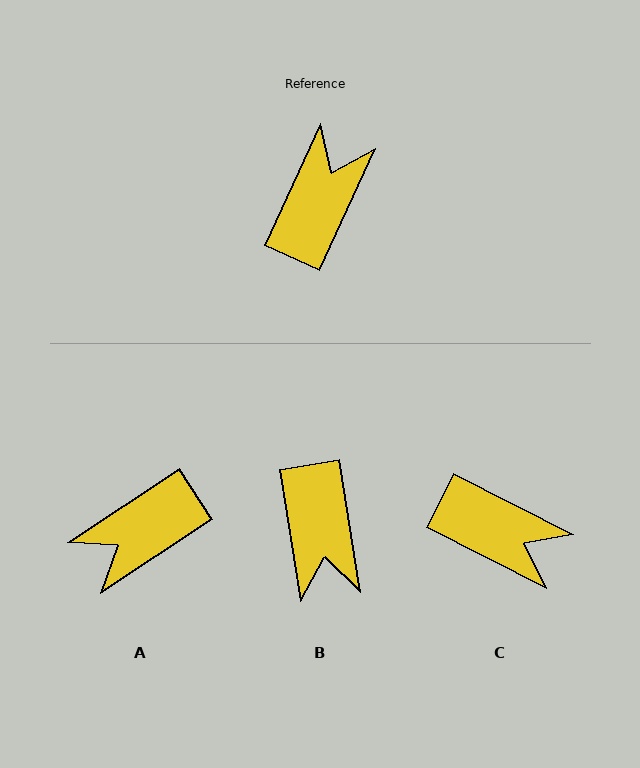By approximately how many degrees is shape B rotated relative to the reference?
Approximately 146 degrees clockwise.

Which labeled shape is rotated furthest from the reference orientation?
A, about 148 degrees away.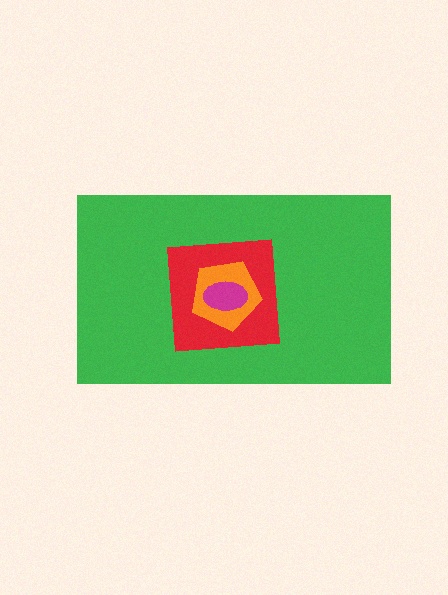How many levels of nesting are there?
4.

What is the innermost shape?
The magenta ellipse.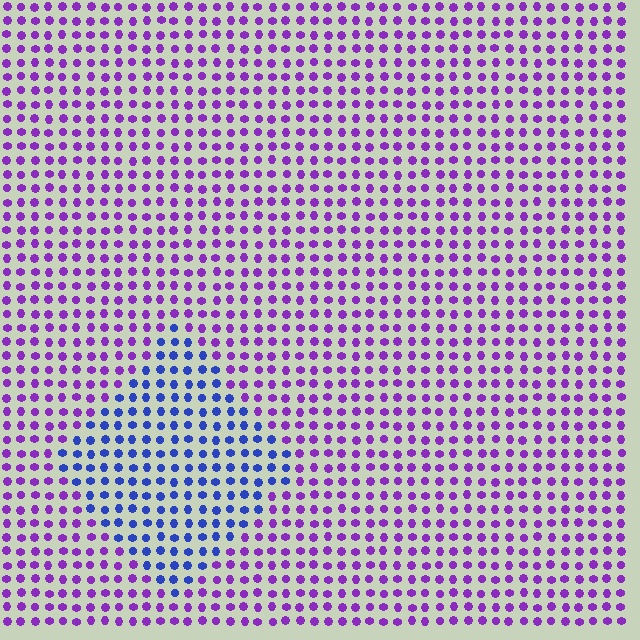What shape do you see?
I see a diamond.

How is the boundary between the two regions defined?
The boundary is defined purely by a slight shift in hue (about 49 degrees). Spacing, size, and orientation are identical on both sides.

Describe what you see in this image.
The image is filled with small purple elements in a uniform arrangement. A diamond-shaped region is visible where the elements are tinted to a slightly different hue, forming a subtle color boundary.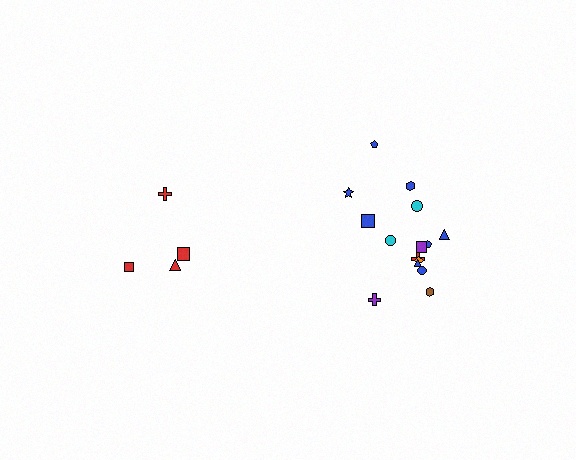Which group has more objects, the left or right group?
The right group.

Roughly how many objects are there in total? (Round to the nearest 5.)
Roughly 20 objects in total.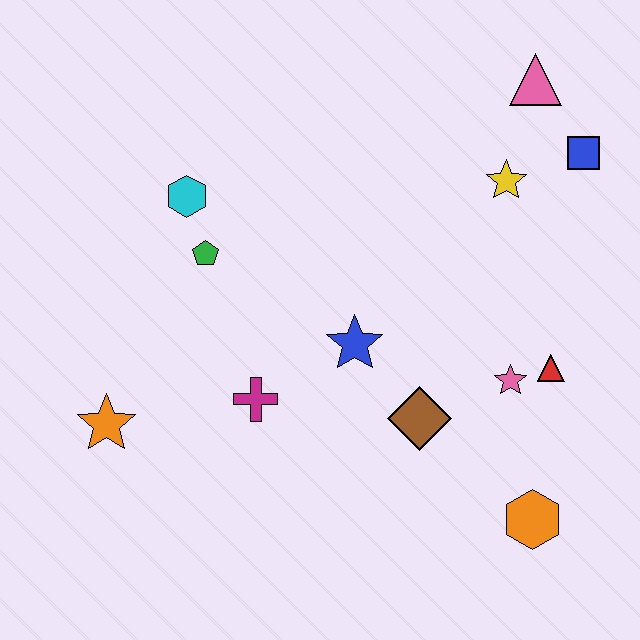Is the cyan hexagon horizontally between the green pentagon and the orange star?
Yes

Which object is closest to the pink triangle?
The blue square is closest to the pink triangle.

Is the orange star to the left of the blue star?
Yes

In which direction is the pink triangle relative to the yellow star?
The pink triangle is above the yellow star.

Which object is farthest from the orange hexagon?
The cyan hexagon is farthest from the orange hexagon.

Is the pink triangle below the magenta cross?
No